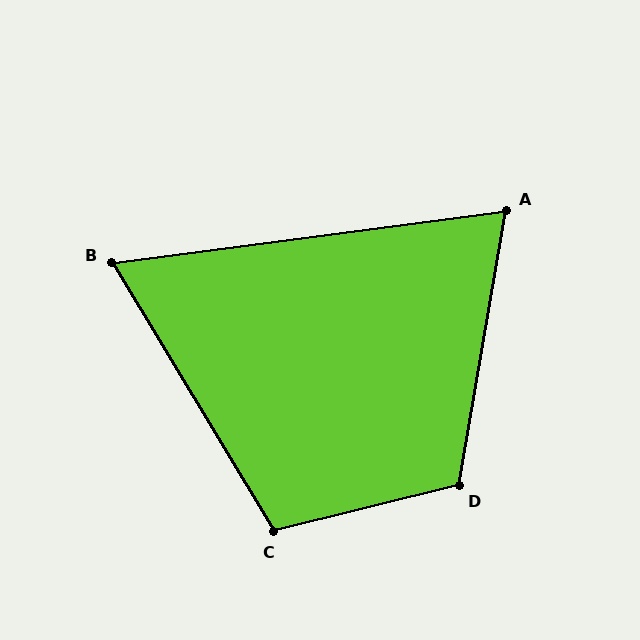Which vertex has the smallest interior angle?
B, at approximately 66 degrees.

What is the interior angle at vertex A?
Approximately 73 degrees (acute).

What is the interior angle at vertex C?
Approximately 107 degrees (obtuse).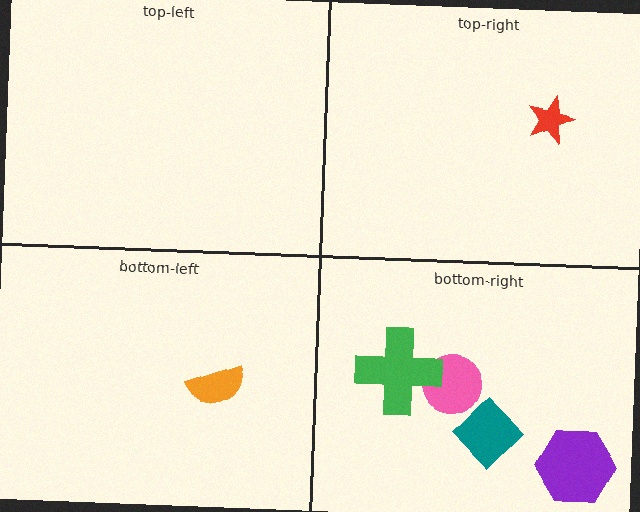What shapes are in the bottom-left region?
The orange semicircle.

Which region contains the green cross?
The bottom-right region.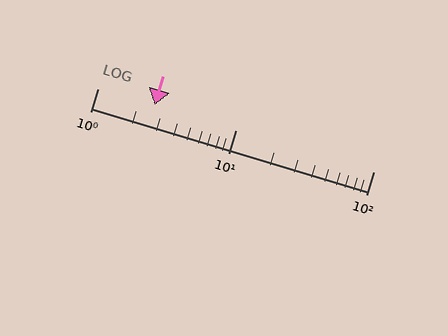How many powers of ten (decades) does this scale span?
The scale spans 2 decades, from 1 to 100.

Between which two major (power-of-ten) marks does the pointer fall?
The pointer is between 1 and 10.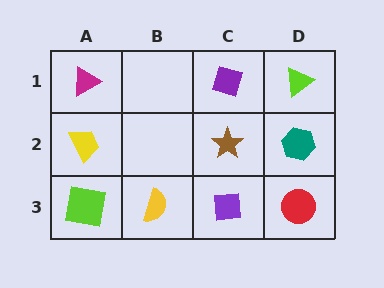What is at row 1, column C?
A purple diamond.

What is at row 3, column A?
A lime square.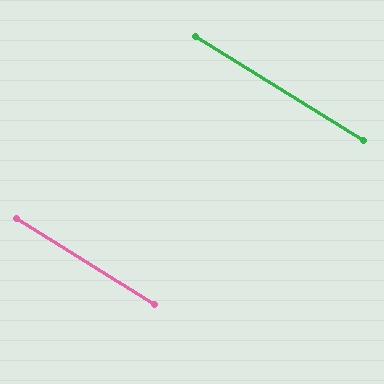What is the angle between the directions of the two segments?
Approximately 0 degrees.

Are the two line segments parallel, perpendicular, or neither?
Parallel — their directions differ by only 0.1°.